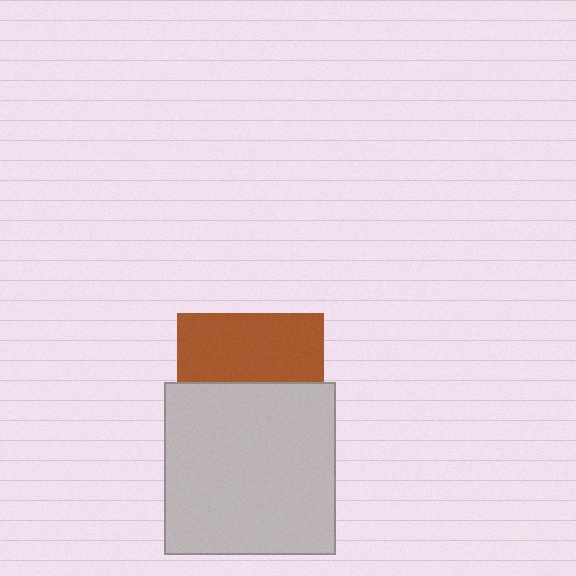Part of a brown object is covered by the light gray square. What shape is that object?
It is a square.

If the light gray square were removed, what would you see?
You would see the complete brown square.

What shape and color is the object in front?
The object in front is a light gray square.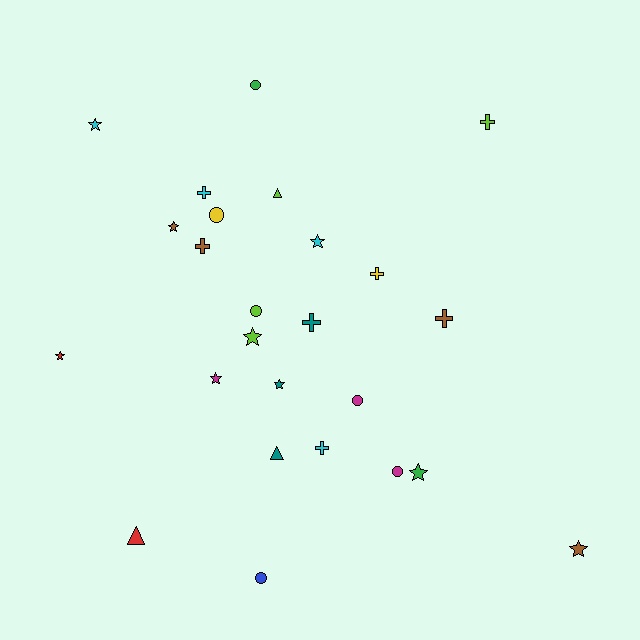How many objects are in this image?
There are 25 objects.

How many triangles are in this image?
There are 3 triangles.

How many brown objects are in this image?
There are 4 brown objects.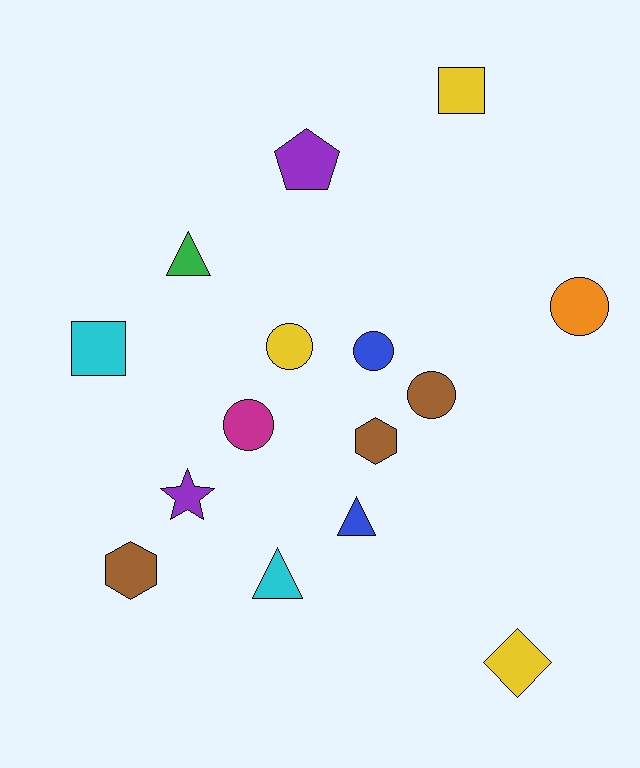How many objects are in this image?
There are 15 objects.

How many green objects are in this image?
There is 1 green object.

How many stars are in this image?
There is 1 star.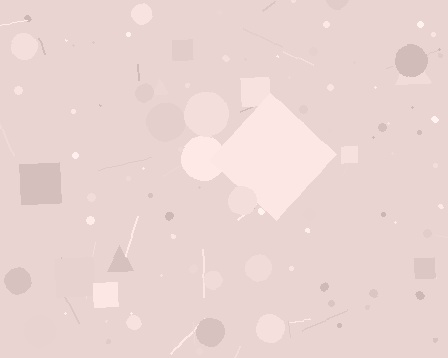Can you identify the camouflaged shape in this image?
The camouflaged shape is a diamond.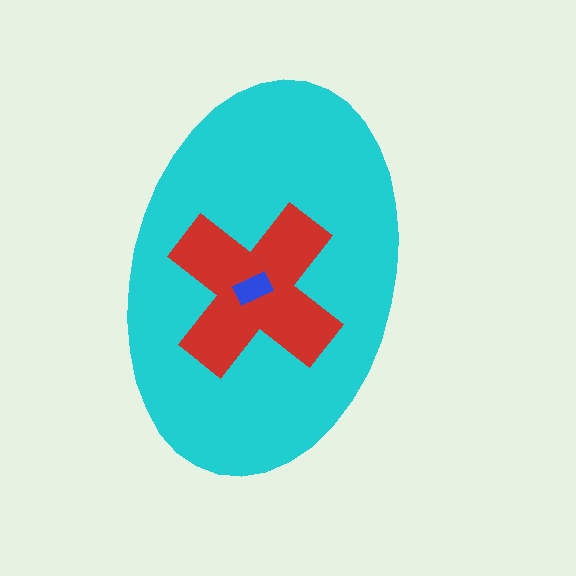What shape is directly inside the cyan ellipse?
The red cross.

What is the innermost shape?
The blue rectangle.